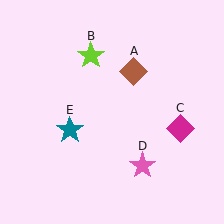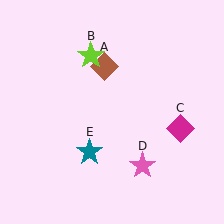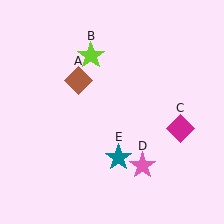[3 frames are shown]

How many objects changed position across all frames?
2 objects changed position: brown diamond (object A), teal star (object E).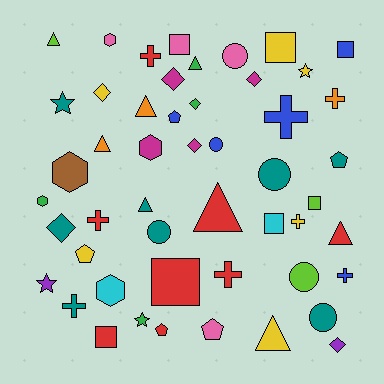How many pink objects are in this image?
There are 4 pink objects.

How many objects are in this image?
There are 50 objects.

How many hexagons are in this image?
There are 5 hexagons.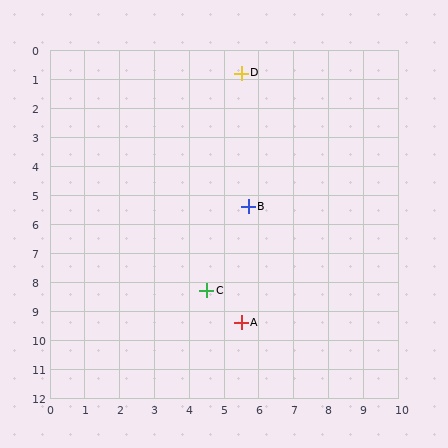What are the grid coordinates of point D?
Point D is at approximately (5.5, 0.8).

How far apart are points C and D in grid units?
Points C and D are about 7.6 grid units apart.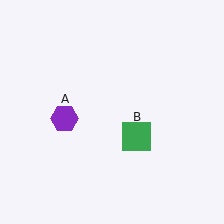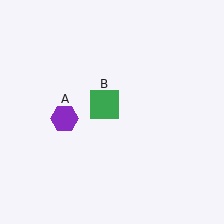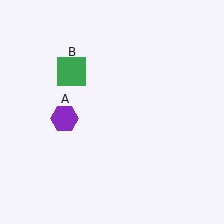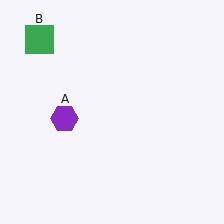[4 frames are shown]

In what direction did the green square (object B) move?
The green square (object B) moved up and to the left.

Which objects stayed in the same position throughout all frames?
Purple hexagon (object A) remained stationary.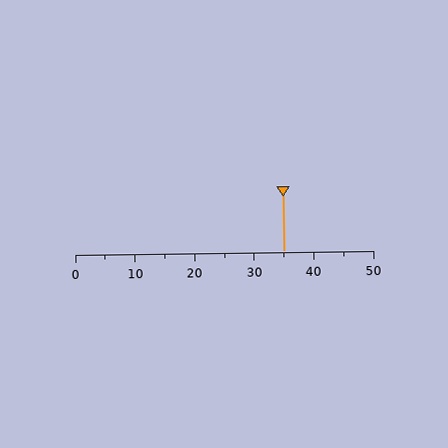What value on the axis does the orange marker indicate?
The marker indicates approximately 35.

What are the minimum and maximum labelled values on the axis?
The axis runs from 0 to 50.